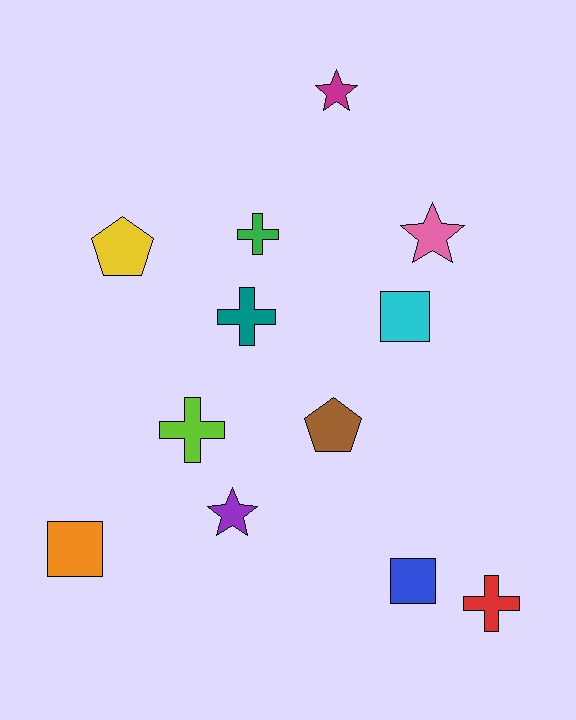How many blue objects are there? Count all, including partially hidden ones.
There is 1 blue object.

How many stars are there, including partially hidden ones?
There are 3 stars.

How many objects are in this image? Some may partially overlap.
There are 12 objects.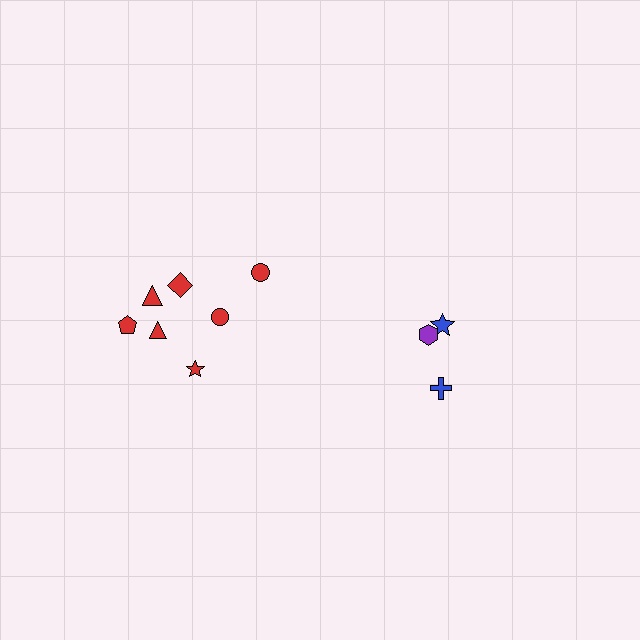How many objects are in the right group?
There are 3 objects.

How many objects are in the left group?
There are 7 objects.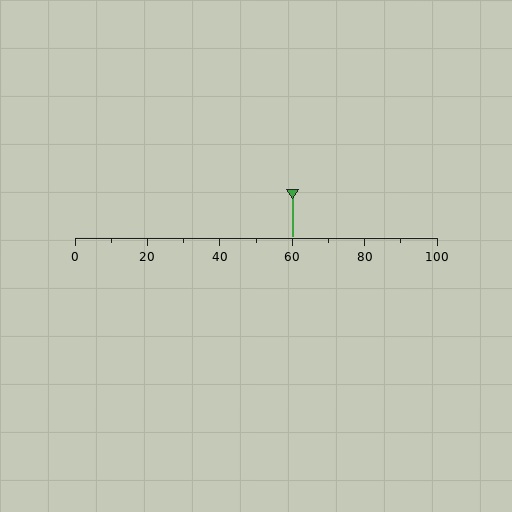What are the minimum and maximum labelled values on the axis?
The axis runs from 0 to 100.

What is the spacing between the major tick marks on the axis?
The major ticks are spaced 20 apart.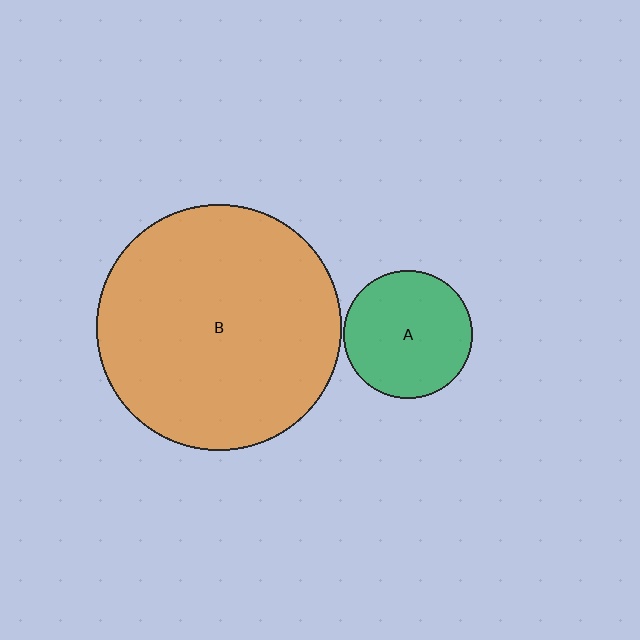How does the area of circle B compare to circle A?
Approximately 3.6 times.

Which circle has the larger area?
Circle B (orange).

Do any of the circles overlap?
No, none of the circles overlap.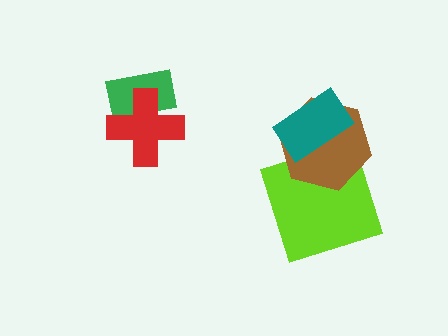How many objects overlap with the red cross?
1 object overlaps with the red cross.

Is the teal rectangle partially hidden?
No, no other shape covers it.